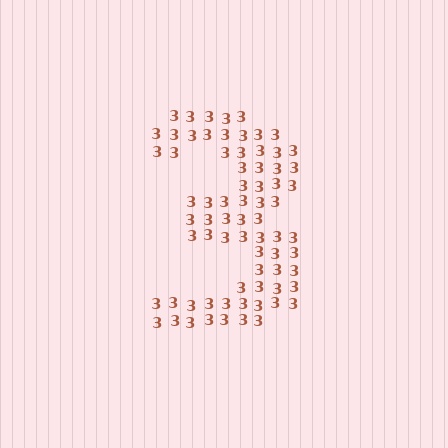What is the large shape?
The large shape is the digit 3.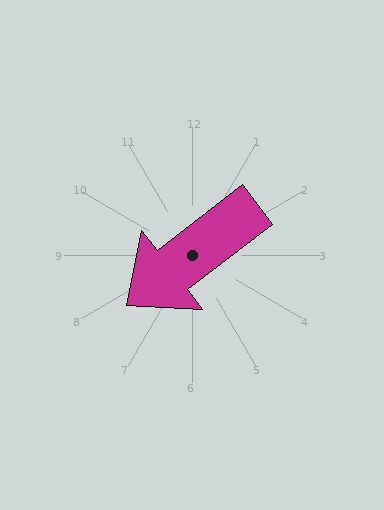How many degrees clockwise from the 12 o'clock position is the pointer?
Approximately 232 degrees.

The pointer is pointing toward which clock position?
Roughly 8 o'clock.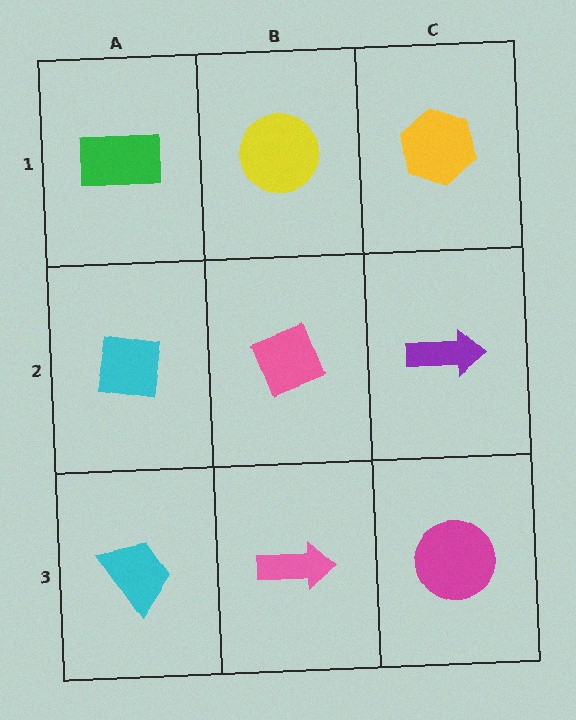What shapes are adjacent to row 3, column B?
A pink diamond (row 2, column B), a cyan trapezoid (row 3, column A), a magenta circle (row 3, column C).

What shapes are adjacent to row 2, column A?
A green rectangle (row 1, column A), a cyan trapezoid (row 3, column A), a pink diamond (row 2, column B).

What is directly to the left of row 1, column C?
A yellow circle.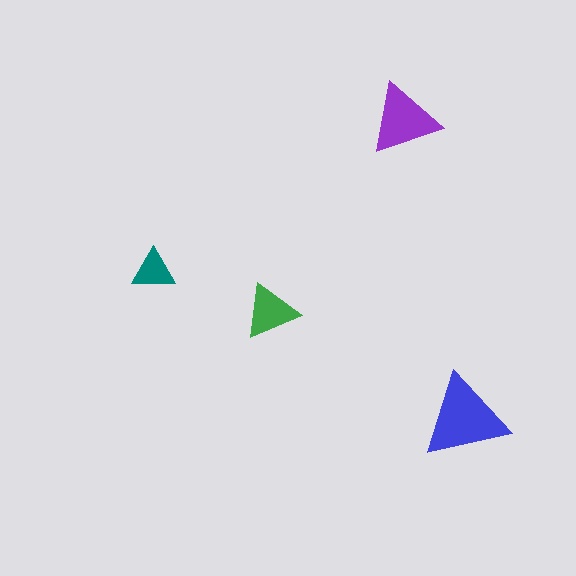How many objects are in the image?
There are 4 objects in the image.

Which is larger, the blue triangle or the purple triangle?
The blue one.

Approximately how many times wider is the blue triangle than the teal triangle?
About 2 times wider.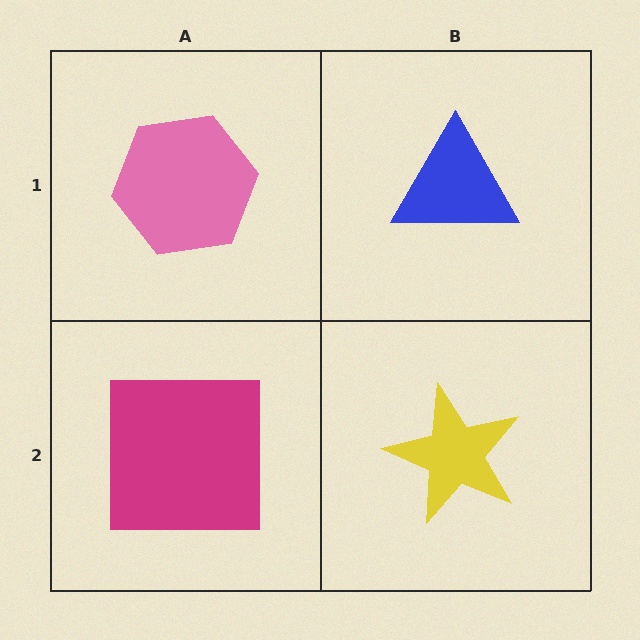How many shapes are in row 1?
2 shapes.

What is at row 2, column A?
A magenta square.